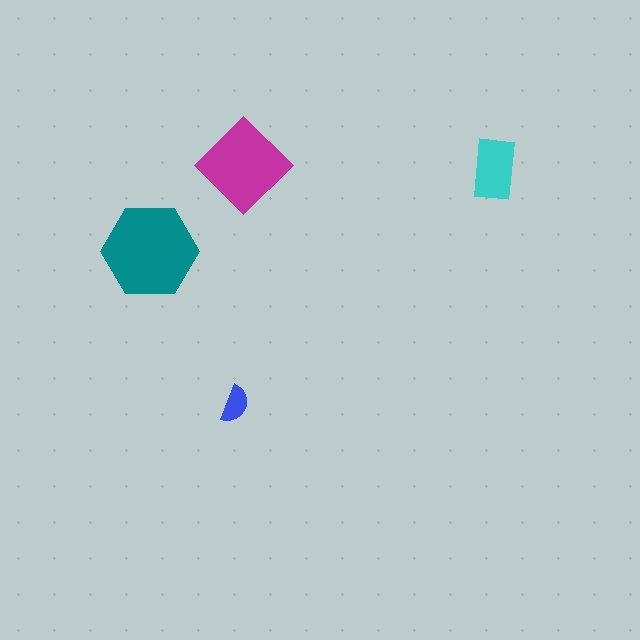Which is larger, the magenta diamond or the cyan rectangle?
The magenta diamond.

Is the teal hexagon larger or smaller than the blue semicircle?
Larger.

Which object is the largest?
The teal hexagon.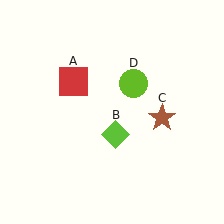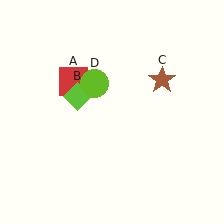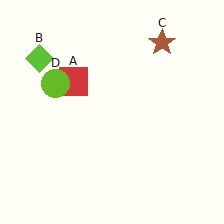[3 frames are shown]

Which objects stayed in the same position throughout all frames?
Red square (object A) remained stationary.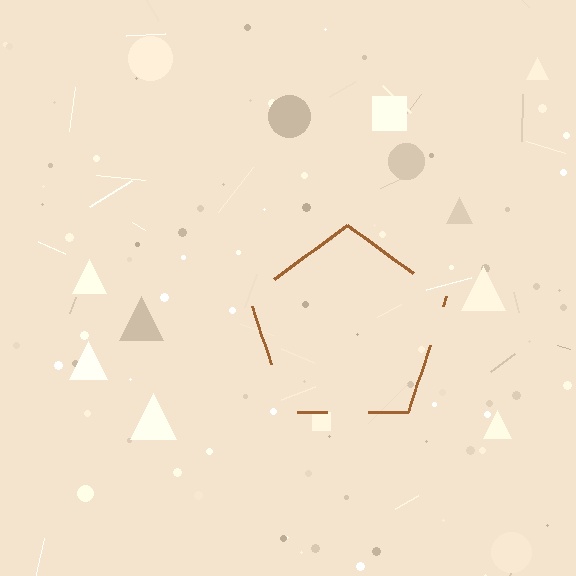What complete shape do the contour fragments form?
The contour fragments form a pentagon.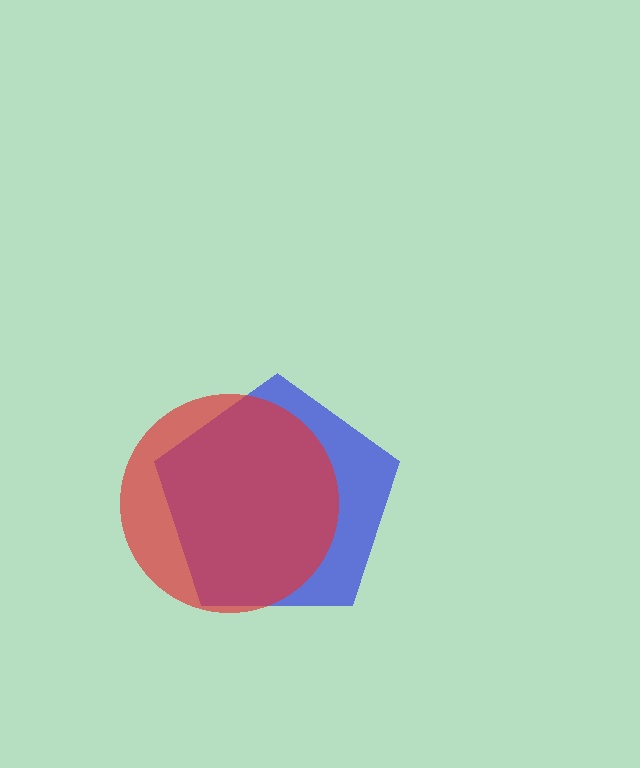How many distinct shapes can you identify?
There are 2 distinct shapes: a blue pentagon, a red circle.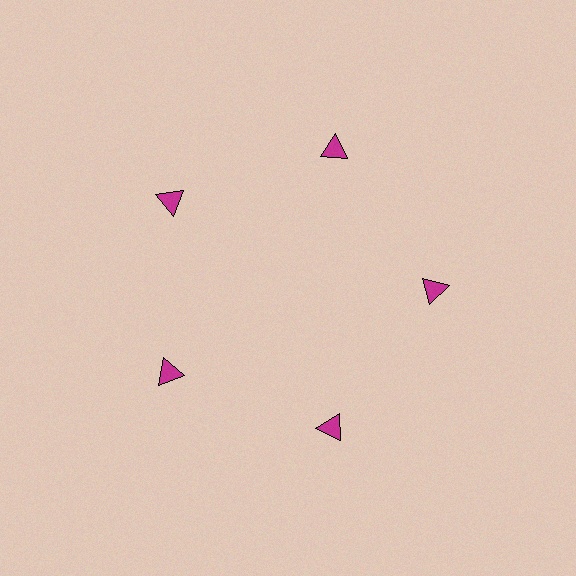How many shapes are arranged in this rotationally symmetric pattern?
There are 5 shapes, arranged in 5 groups of 1.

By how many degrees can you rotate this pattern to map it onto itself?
The pattern maps onto itself every 72 degrees of rotation.